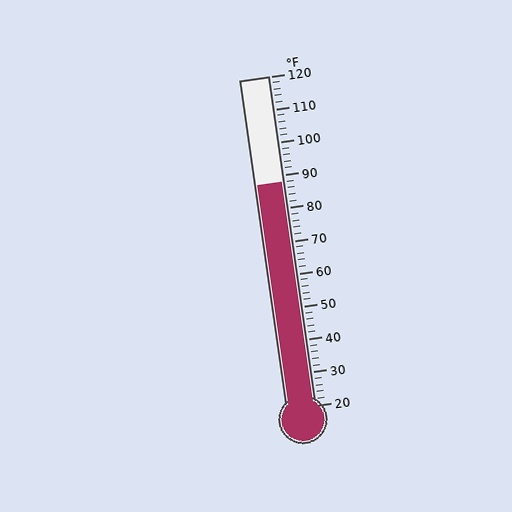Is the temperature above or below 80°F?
The temperature is above 80°F.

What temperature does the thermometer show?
The thermometer shows approximately 88°F.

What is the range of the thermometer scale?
The thermometer scale ranges from 20°F to 120°F.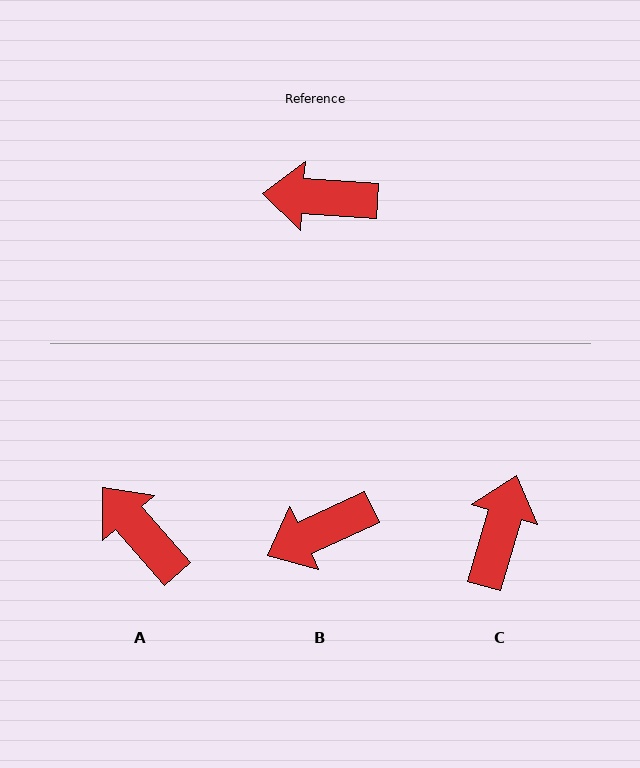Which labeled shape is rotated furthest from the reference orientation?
C, about 102 degrees away.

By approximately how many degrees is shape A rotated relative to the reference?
Approximately 45 degrees clockwise.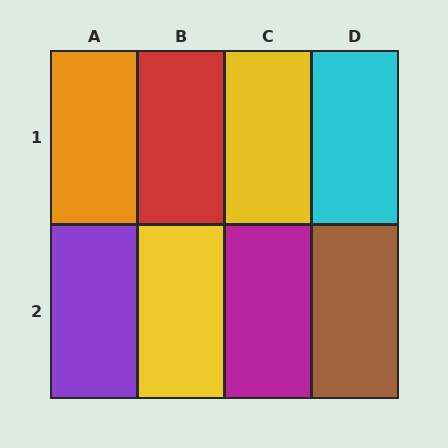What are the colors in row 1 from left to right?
Orange, red, yellow, cyan.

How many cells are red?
1 cell is red.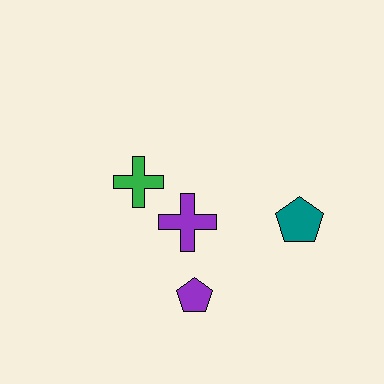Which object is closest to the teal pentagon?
The purple cross is closest to the teal pentagon.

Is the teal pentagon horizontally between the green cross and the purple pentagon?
No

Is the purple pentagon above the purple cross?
No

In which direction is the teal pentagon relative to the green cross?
The teal pentagon is to the right of the green cross.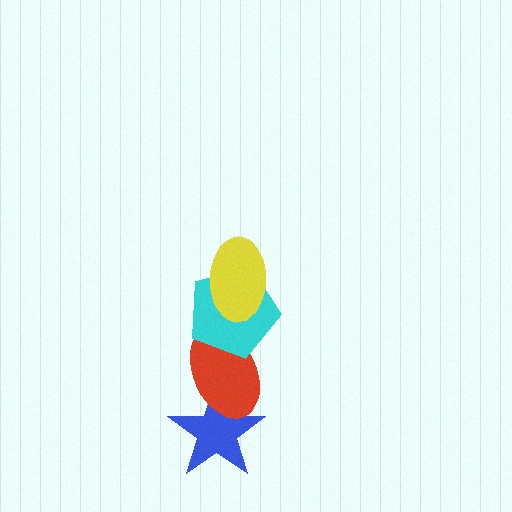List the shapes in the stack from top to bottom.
From top to bottom: the yellow ellipse, the cyan pentagon, the red ellipse, the blue star.